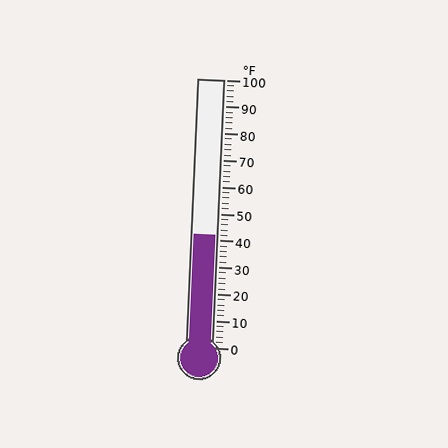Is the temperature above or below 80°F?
The temperature is below 80°F.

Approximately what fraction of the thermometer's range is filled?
The thermometer is filled to approximately 40% of its range.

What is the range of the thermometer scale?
The thermometer scale ranges from 0°F to 100°F.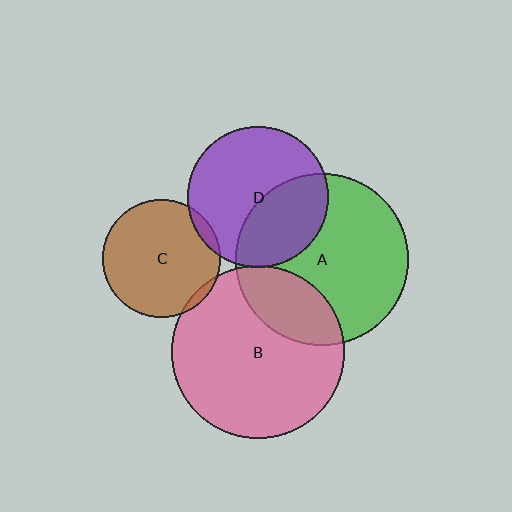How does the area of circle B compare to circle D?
Approximately 1.5 times.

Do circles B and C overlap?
Yes.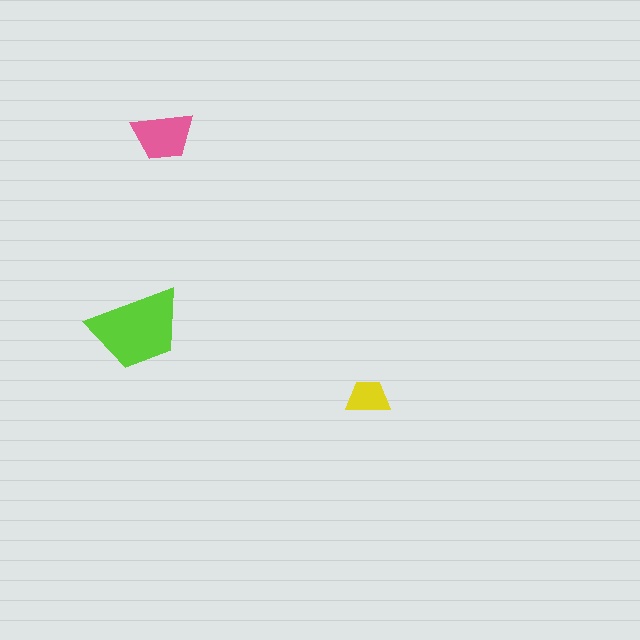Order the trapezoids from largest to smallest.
the lime one, the pink one, the yellow one.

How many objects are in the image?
There are 3 objects in the image.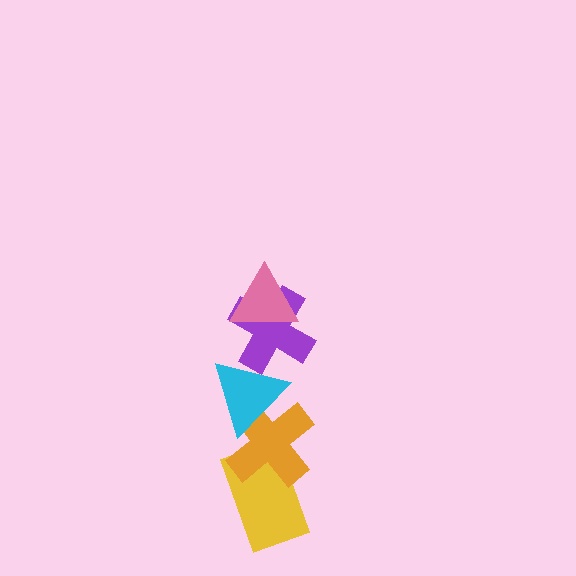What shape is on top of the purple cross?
The pink triangle is on top of the purple cross.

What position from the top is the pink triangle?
The pink triangle is 1st from the top.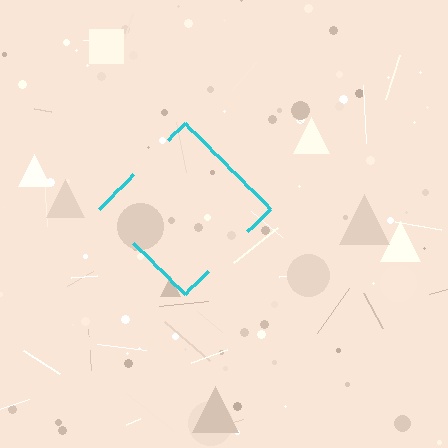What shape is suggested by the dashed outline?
The dashed outline suggests a diamond.